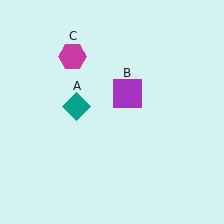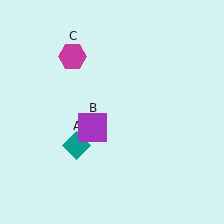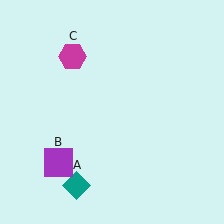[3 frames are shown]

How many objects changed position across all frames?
2 objects changed position: teal diamond (object A), purple square (object B).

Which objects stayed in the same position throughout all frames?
Magenta hexagon (object C) remained stationary.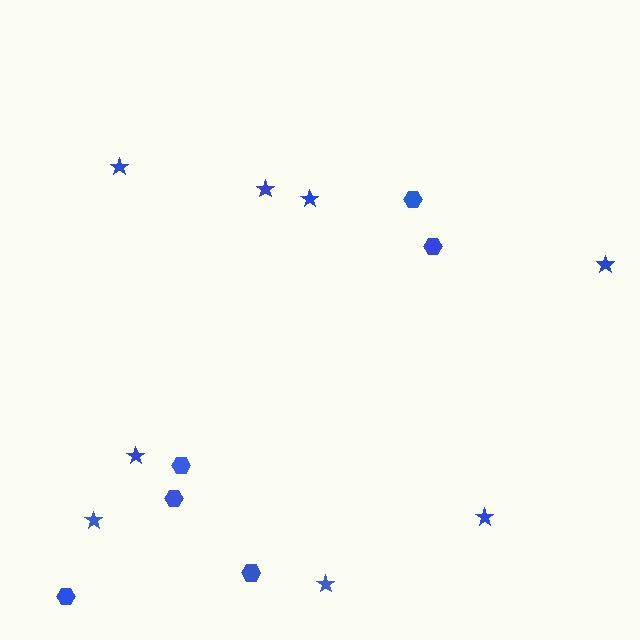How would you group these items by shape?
There are 2 groups: one group of stars (8) and one group of hexagons (6).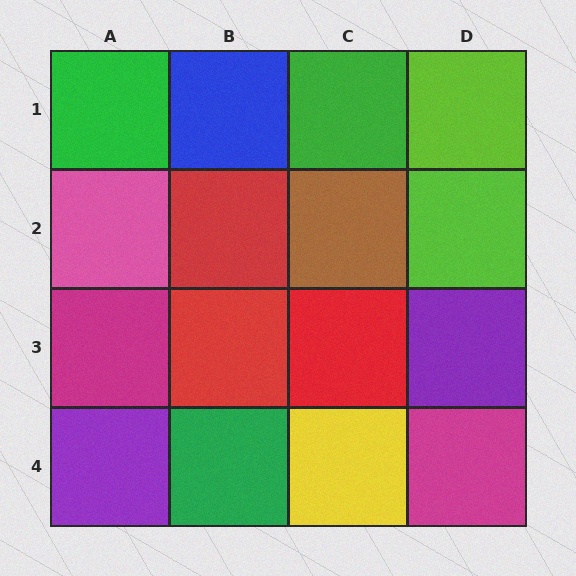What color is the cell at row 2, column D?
Lime.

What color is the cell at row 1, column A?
Green.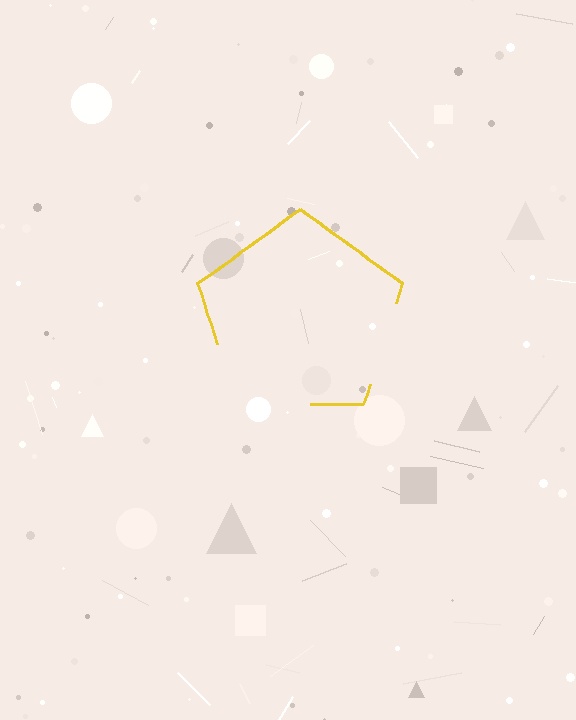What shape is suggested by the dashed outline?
The dashed outline suggests a pentagon.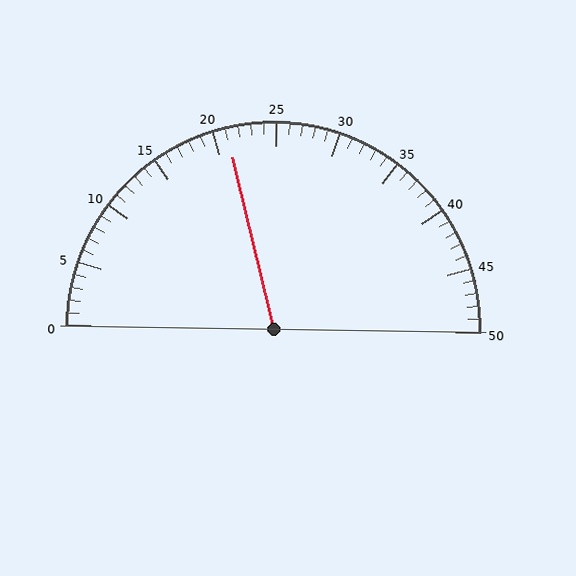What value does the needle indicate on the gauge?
The needle indicates approximately 21.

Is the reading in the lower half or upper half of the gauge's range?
The reading is in the lower half of the range (0 to 50).